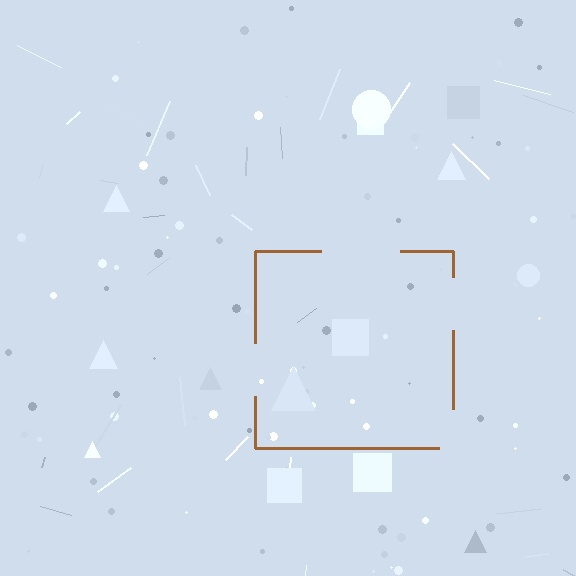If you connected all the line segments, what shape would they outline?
They would outline a square.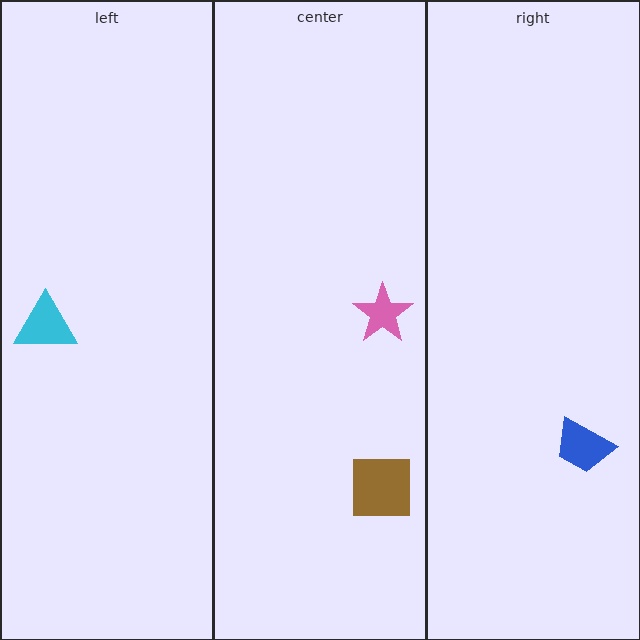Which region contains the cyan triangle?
The left region.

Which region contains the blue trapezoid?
The right region.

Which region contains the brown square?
The center region.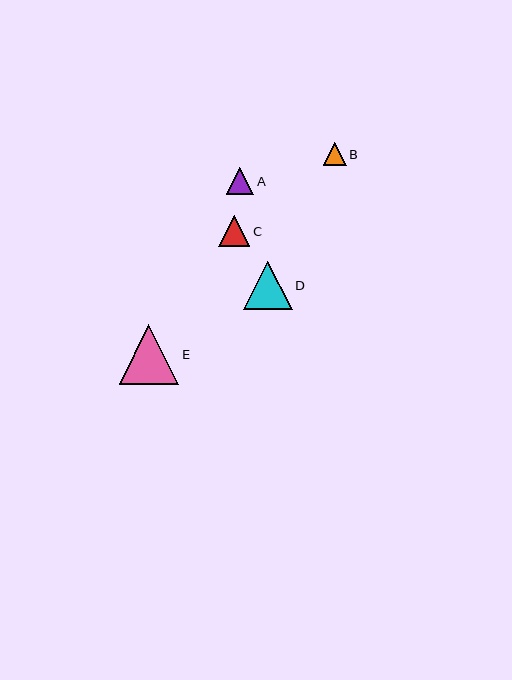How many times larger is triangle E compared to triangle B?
Triangle E is approximately 2.6 times the size of triangle B.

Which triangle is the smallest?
Triangle B is the smallest with a size of approximately 23 pixels.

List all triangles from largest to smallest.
From largest to smallest: E, D, C, A, B.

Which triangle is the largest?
Triangle E is the largest with a size of approximately 60 pixels.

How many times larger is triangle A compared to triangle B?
Triangle A is approximately 1.2 times the size of triangle B.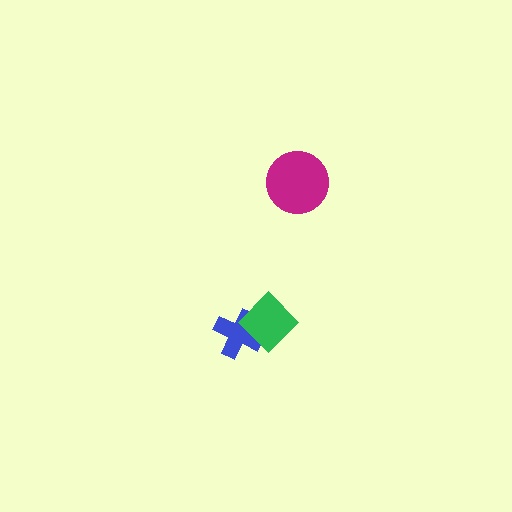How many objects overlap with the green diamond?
1 object overlaps with the green diamond.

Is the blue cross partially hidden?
Yes, it is partially covered by another shape.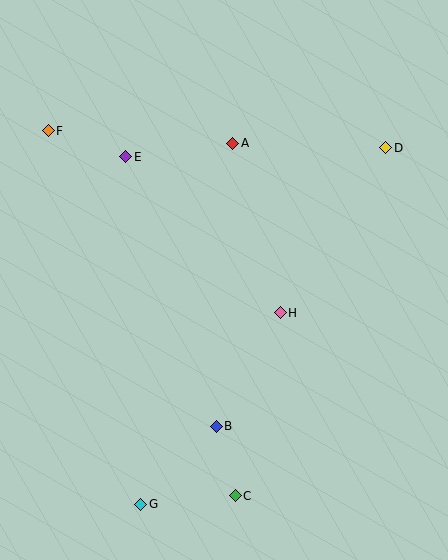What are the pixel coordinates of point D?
Point D is at (386, 148).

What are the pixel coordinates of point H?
Point H is at (280, 313).